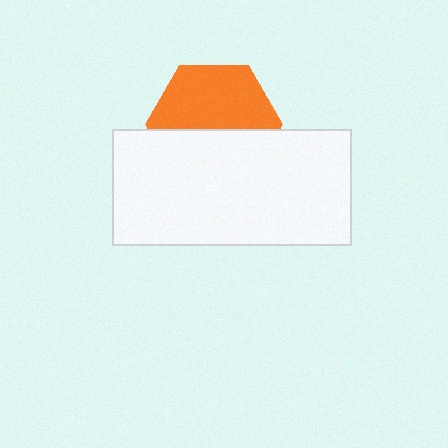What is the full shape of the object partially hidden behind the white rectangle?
The partially hidden object is an orange hexagon.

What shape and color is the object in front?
The object in front is a white rectangle.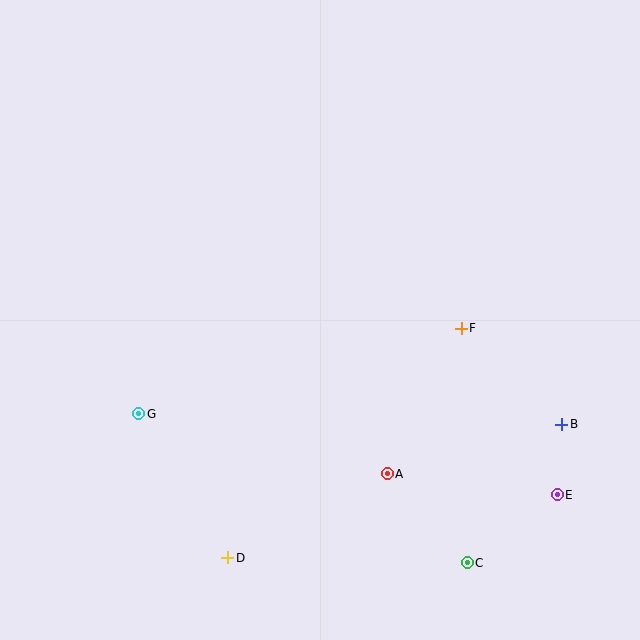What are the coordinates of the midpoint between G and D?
The midpoint between G and D is at (183, 486).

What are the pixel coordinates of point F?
Point F is at (461, 328).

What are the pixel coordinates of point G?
Point G is at (139, 414).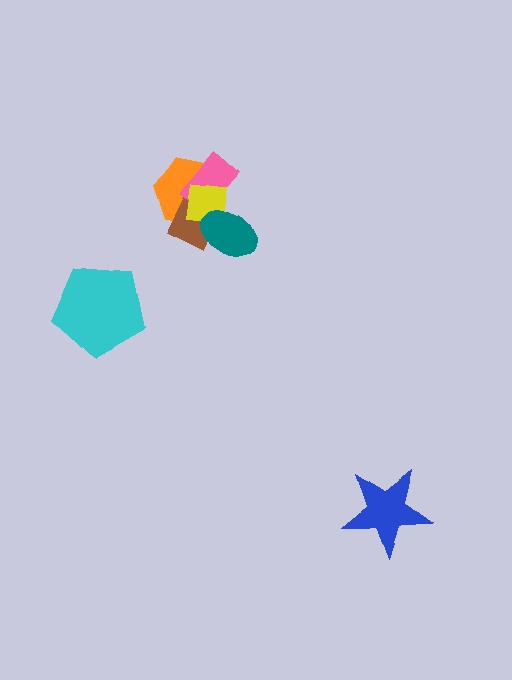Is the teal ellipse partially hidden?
No, no other shape covers it.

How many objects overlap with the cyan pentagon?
0 objects overlap with the cyan pentagon.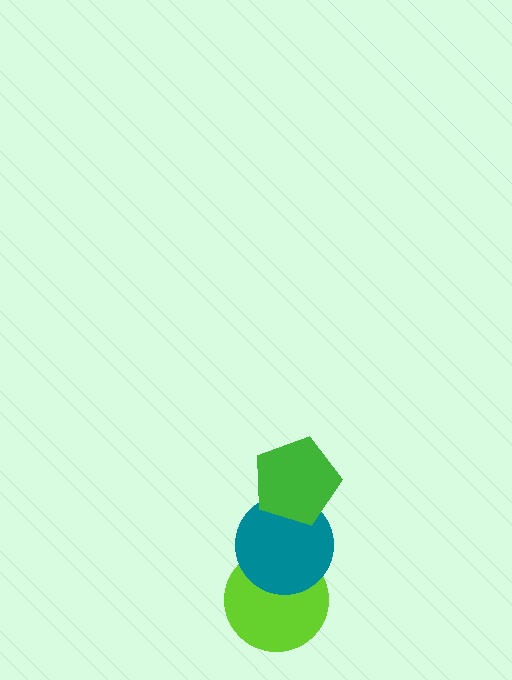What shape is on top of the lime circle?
The teal circle is on top of the lime circle.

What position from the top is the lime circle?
The lime circle is 3rd from the top.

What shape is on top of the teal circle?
The green pentagon is on top of the teal circle.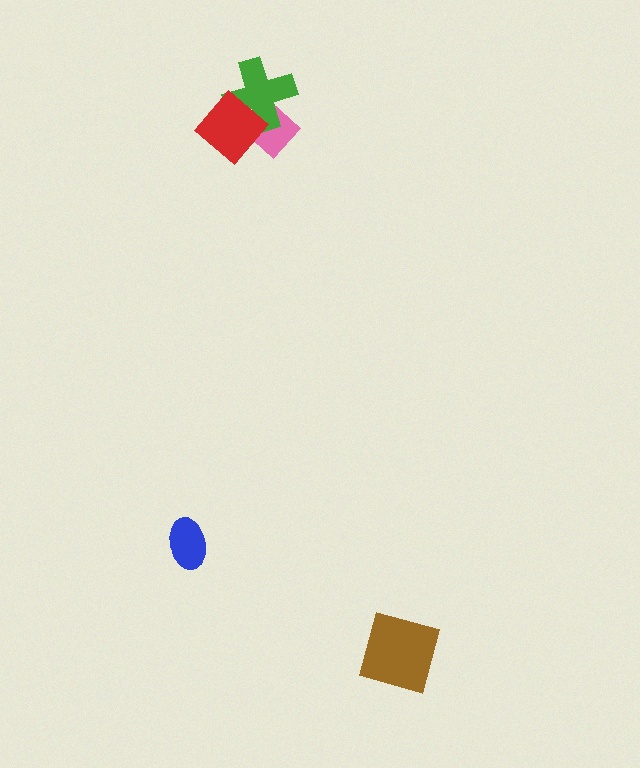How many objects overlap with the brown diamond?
0 objects overlap with the brown diamond.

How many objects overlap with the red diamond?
2 objects overlap with the red diamond.